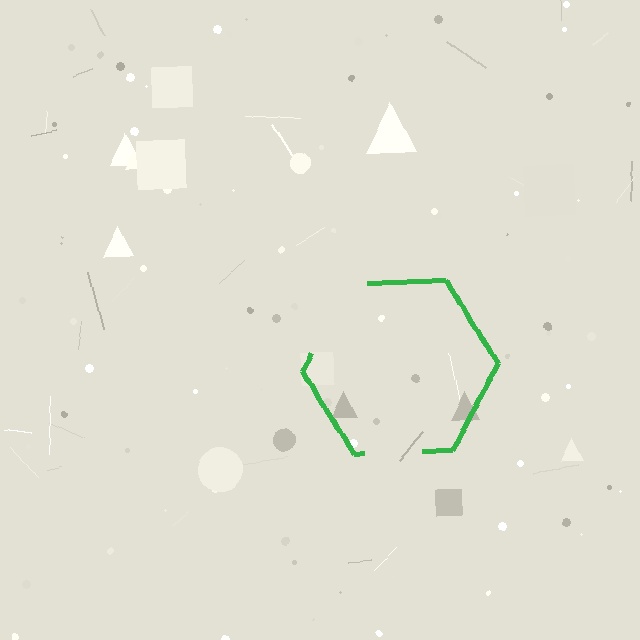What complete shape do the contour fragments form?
The contour fragments form a hexagon.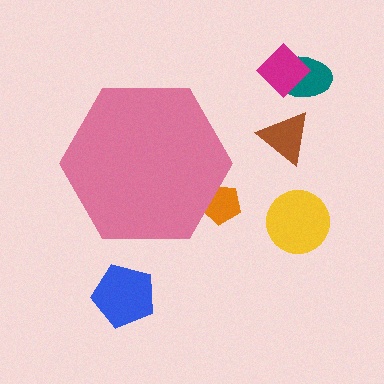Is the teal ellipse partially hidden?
No, the teal ellipse is fully visible.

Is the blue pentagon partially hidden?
No, the blue pentagon is fully visible.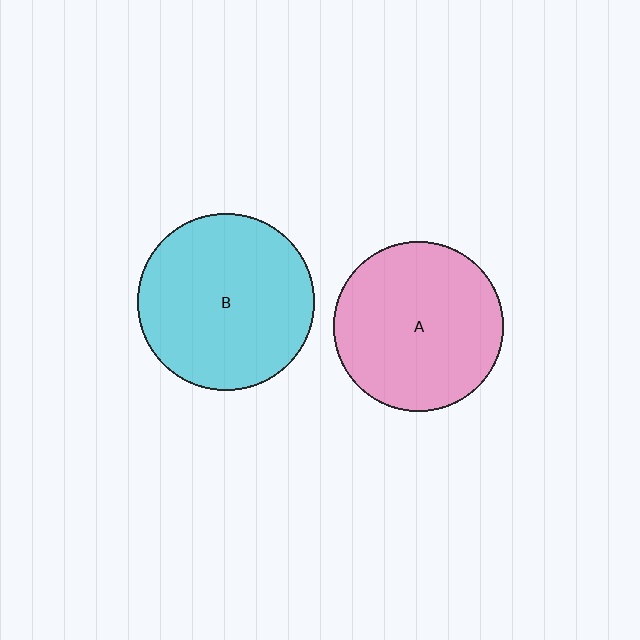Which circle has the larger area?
Circle B (cyan).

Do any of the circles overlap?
No, none of the circles overlap.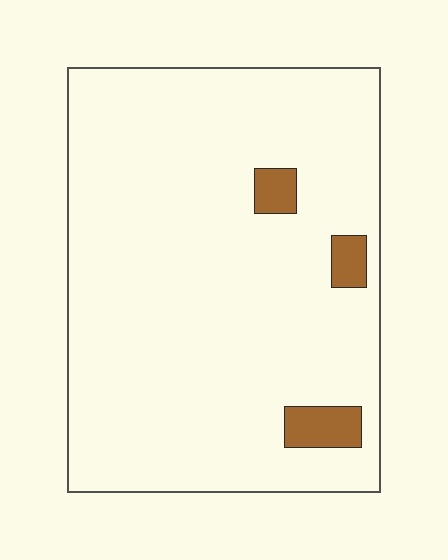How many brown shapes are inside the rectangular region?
3.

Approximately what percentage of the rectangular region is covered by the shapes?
Approximately 5%.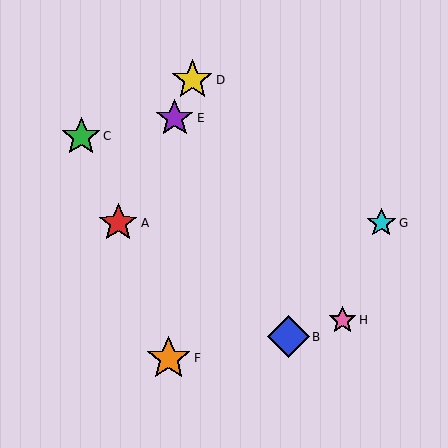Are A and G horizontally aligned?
Yes, both are at y≈223.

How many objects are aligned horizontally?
2 objects (A, G) are aligned horizontally.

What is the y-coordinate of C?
Object C is at y≈136.